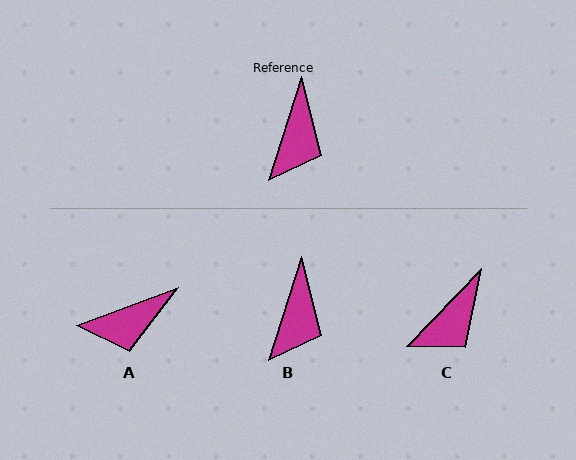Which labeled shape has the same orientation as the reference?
B.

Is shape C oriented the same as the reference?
No, it is off by about 26 degrees.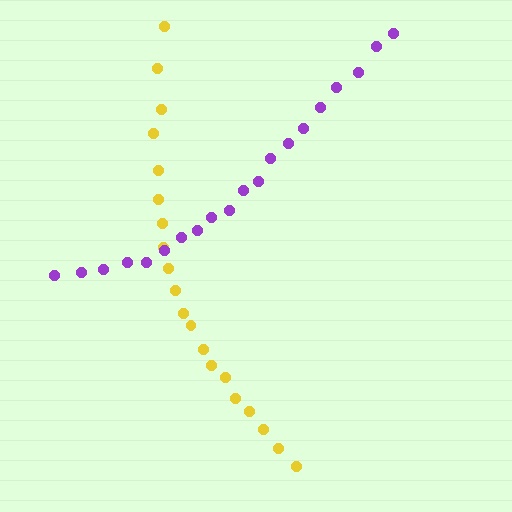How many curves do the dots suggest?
There are 2 distinct paths.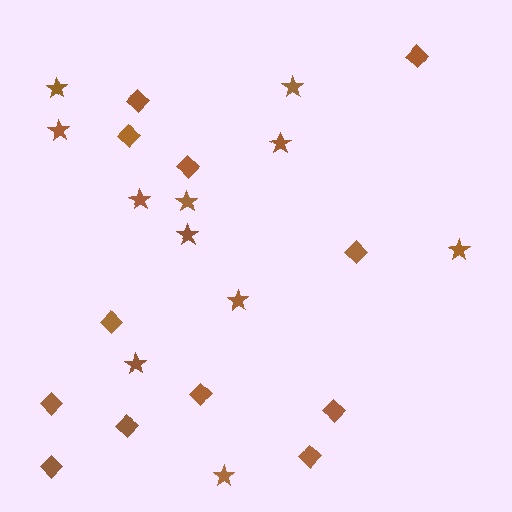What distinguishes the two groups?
There are 2 groups: one group of stars (11) and one group of diamonds (12).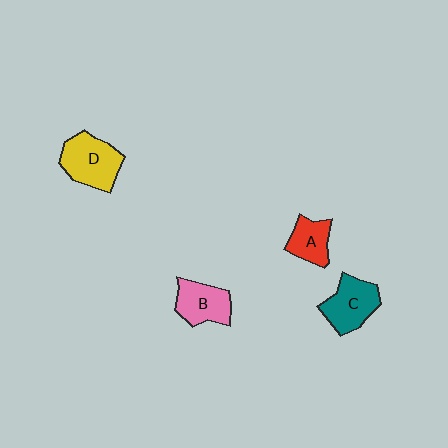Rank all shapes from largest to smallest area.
From largest to smallest: D (yellow), C (teal), B (pink), A (red).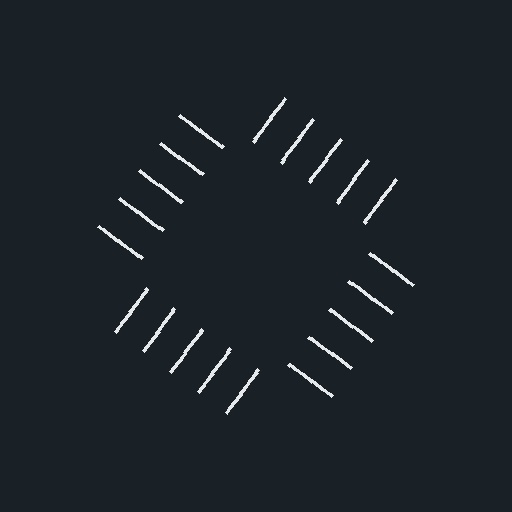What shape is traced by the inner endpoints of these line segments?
An illusory square — the line segments terminate on its edges but no continuous stroke is drawn.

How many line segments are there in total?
20 — 5 along each of the 4 edges.